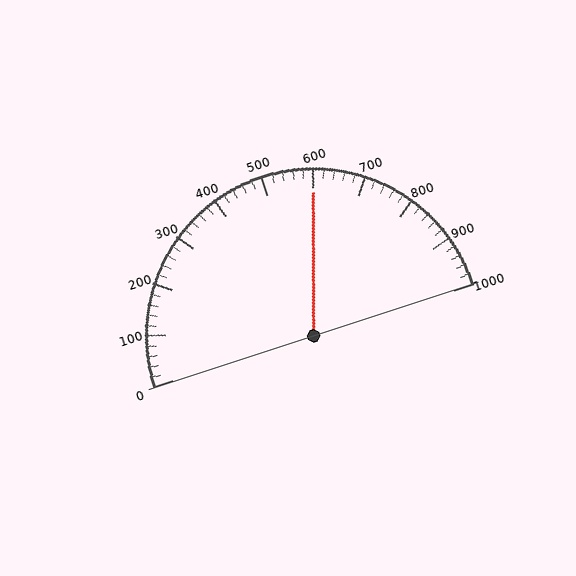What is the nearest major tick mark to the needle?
The nearest major tick mark is 600.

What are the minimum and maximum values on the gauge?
The gauge ranges from 0 to 1000.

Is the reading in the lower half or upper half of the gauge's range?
The reading is in the upper half of the range (0 to 1000).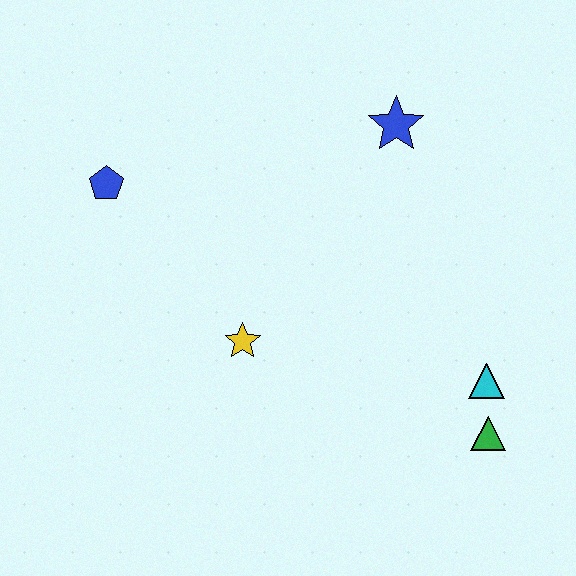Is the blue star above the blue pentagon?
Yes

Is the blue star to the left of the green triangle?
Yes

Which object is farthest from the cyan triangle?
The blue pentagon is farthest from the cyan triangle.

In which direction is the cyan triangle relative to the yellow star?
The cyan triangle is to the right of the yellow star.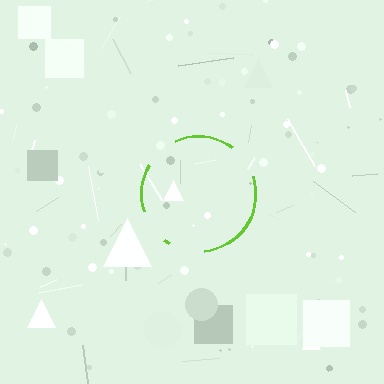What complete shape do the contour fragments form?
The contour fragments form a circle.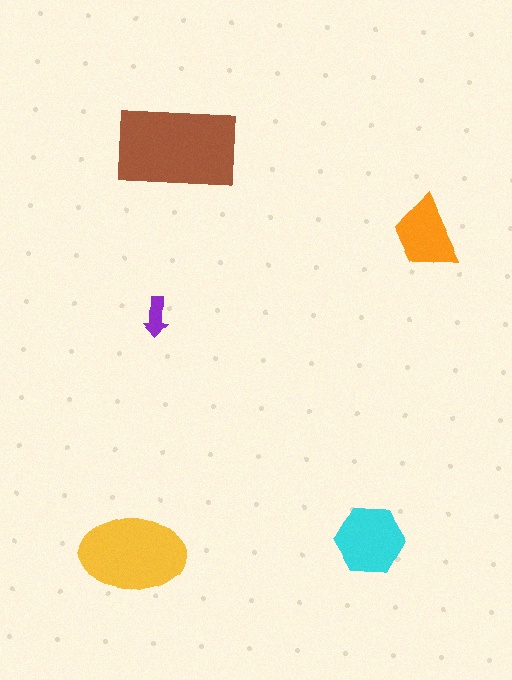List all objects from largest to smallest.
The brown rectangle, the yellow ellipse, the cyan hexagon, the orange trapezoid, the purple arrow.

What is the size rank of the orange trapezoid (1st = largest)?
4th.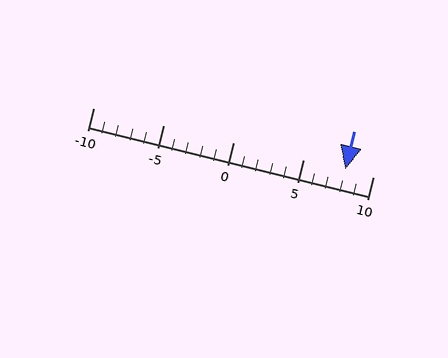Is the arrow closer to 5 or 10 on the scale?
The arrow is closer to 10.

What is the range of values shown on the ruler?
The ruler shows values from -10 to 10.